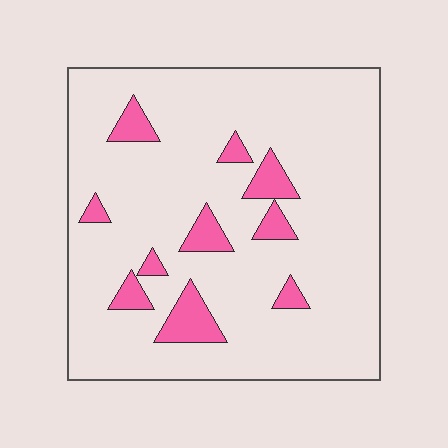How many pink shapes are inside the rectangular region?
10.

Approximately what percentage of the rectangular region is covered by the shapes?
Approximately 10%.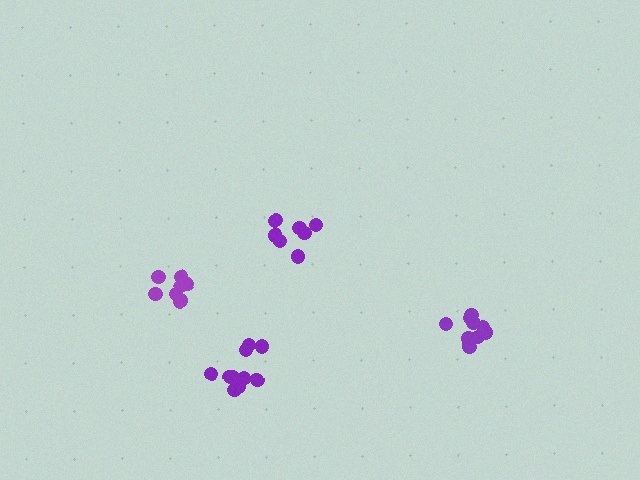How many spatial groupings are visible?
There are 4 spatial groupings.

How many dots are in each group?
Group 1: 8 dots, Group 2: 11 dots, Group 3: 11 dots, Group 4: 7 dots (37 total).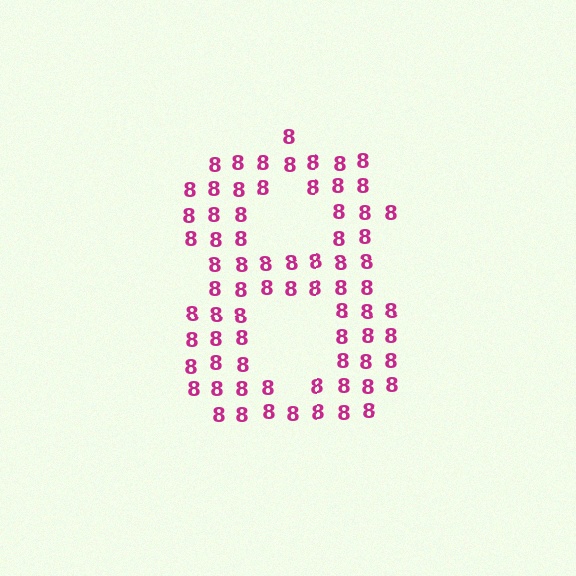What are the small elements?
The small elements are digit 8's.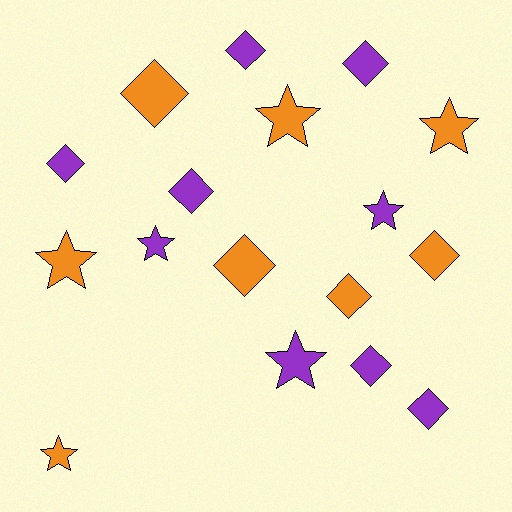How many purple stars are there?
There are 3 purple stars.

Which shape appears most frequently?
Diamond, with 10 objects.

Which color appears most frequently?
Purple, with 9 objects.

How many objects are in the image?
There are 17 objects.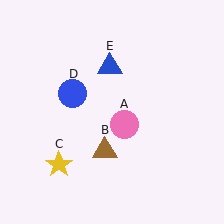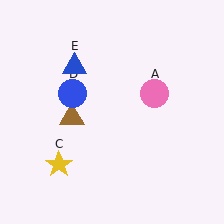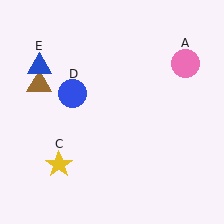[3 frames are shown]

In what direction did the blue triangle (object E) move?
The blue triangle (object E) moved left.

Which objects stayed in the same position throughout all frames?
Yellow star (object C) and blue circle (object D) remained stationary.